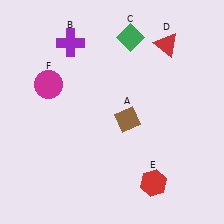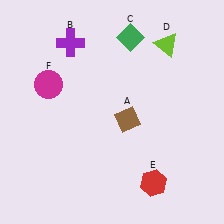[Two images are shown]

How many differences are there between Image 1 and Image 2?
There is 1 difference between the two images.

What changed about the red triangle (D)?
In Image 1, D is red. In Image 2, it changed to lime.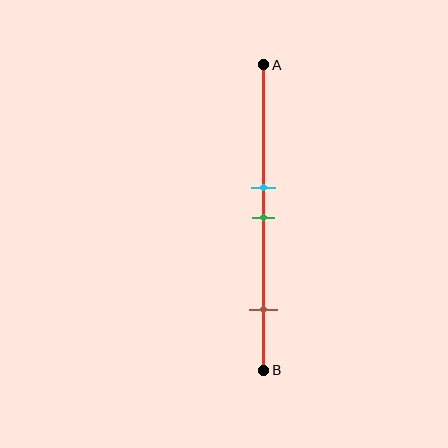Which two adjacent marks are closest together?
The cyan and green marks are the closest adjacent pair.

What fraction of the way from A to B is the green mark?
The green mark is approximately 50% (0.5) of the way from A to B.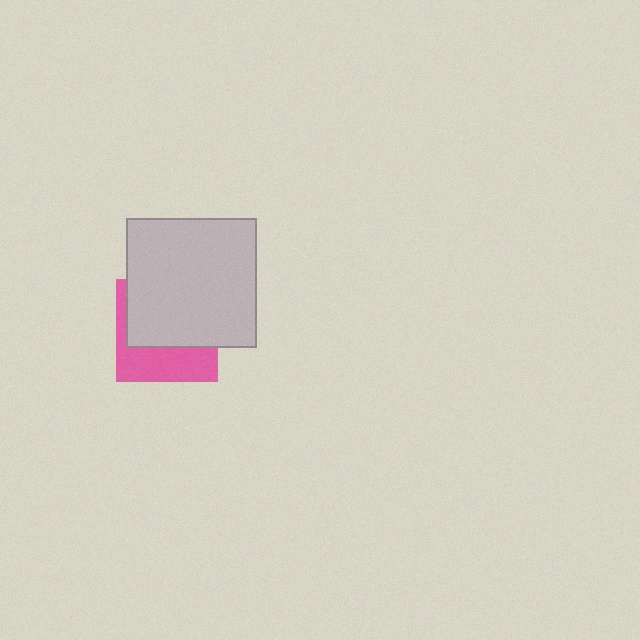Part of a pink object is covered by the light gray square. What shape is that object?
It is a square.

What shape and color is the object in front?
The object in front is a light gray square.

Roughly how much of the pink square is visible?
A small part of it is visible (roughly 40%).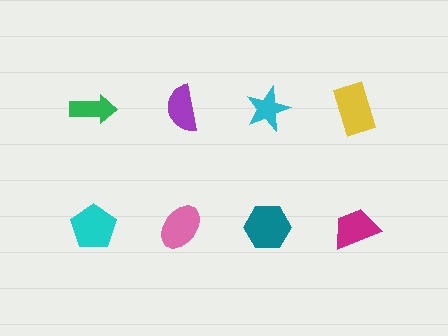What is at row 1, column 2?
A purple semicircle.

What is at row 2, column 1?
A cyan pentagon.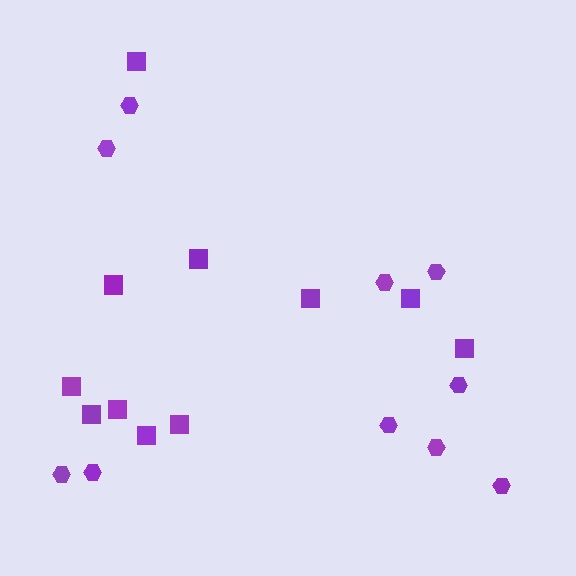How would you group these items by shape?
There are 2 groups: one group of hexagons (10) and one group of squares (11).